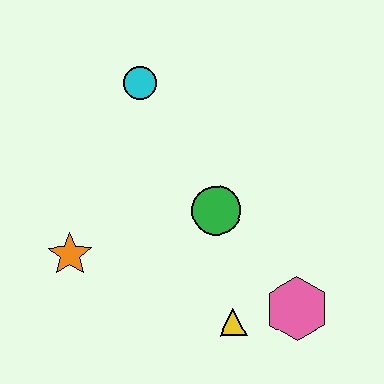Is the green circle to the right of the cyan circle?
Yes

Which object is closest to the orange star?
The green circle is closest to the orange star.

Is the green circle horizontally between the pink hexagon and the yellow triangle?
No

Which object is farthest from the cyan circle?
The pink hexagon is farthest from the cyan circle.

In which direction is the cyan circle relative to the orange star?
The cyan circle is above the orange star.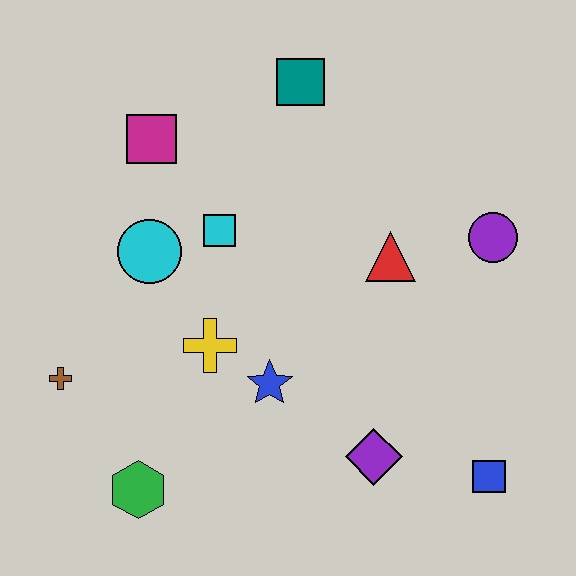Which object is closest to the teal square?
The magenta square is closest to the teal square.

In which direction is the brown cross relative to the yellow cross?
The brown cross is to the left of the yellow cross.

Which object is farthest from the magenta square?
The blue square is farthest from the magenta square.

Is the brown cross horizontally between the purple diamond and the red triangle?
No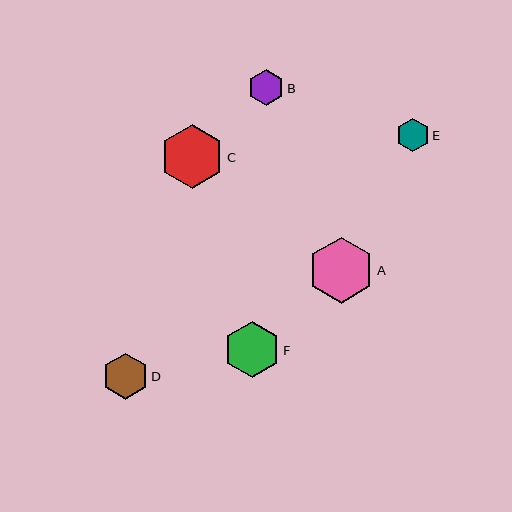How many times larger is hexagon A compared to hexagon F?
Hexagon A is approximately 1.2 times the size of hexagon F.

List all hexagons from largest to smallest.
From largest to smallest: A, C, F, D, B, E.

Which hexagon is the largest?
Hexagon A is the largest with a size of approximately 66 pixels.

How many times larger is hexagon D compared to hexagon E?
Hexagon D is approximately 1.4 times the size of hexagon E.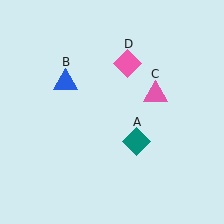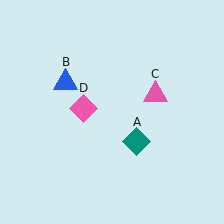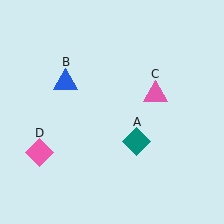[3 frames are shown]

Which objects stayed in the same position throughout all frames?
Teal diamond (object A) and blue triangle (object B) and pink triangle (object C) remained stationary.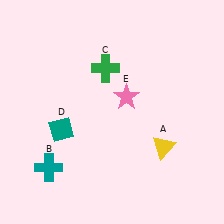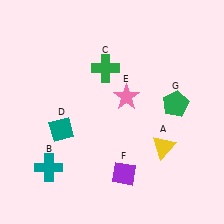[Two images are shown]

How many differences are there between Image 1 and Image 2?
There are 2 differences between the two images.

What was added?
A purple diamond (F), a green pentagon (G) were added in Image 2.